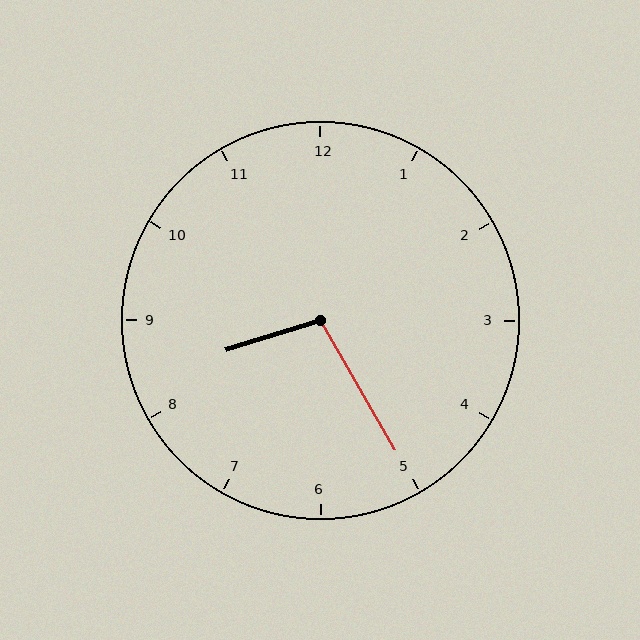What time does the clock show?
8:25.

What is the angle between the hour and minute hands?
Approximately 102 degrees.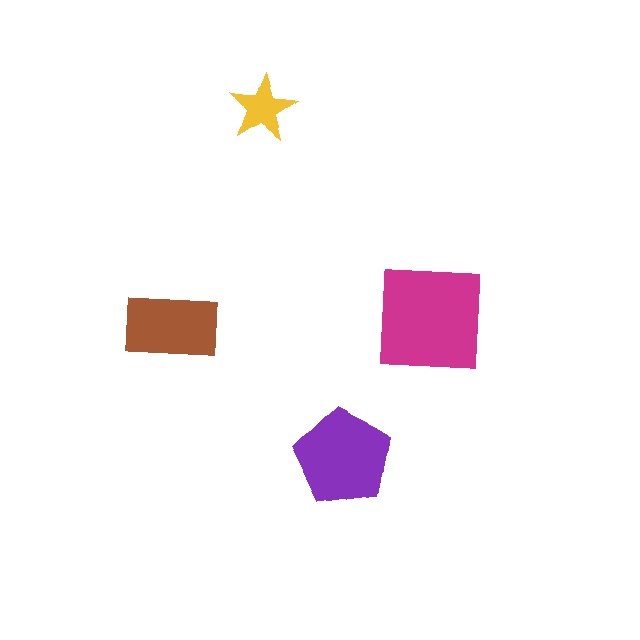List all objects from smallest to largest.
The yellow star, the brown rectangle, the purple pentagon, the magenta square.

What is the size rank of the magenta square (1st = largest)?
1st.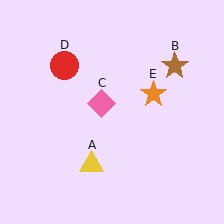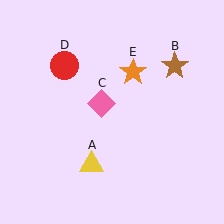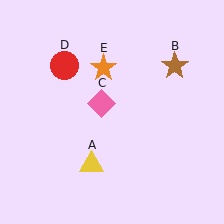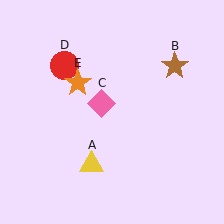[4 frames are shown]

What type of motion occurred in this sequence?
The orange star (object E) rotated counterclockwise around the center of the scene.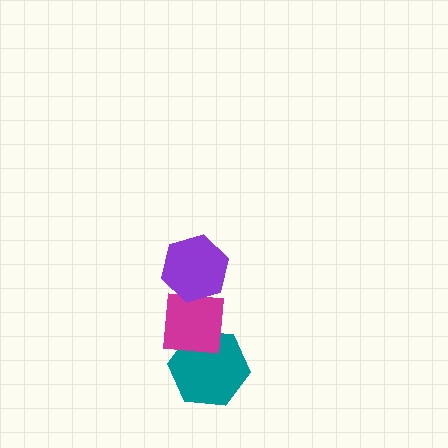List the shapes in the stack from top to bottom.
From top to bottom: the purple hexagon, the magenta square, the teal hexagon.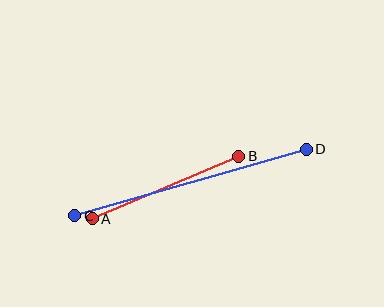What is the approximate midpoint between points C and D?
The midpoint is at approximately (191, 182) pixels.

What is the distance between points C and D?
The distance is approximately 241 pixels.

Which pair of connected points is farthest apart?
Points C and D are farthest apart.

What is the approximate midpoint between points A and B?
The midpoint is at approximately (165, 188) pixels.